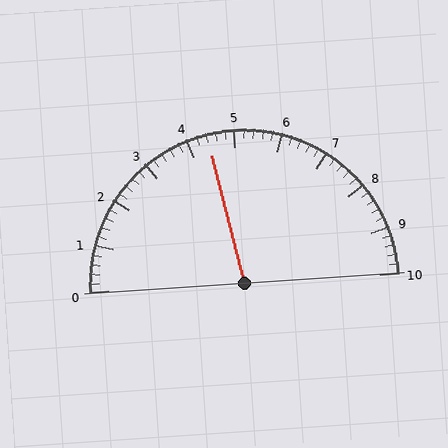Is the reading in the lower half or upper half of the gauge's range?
The reading is in the lower half of the range (0 to 10).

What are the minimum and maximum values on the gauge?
The gauge ranges from 0 to 10.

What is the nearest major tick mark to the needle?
The nearest major tick mark is 4.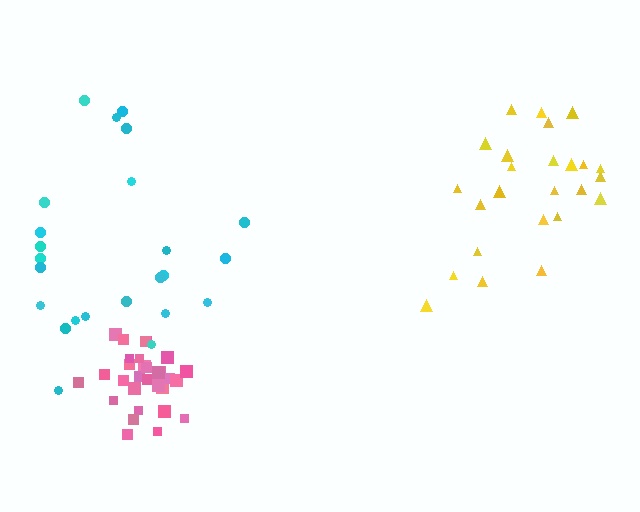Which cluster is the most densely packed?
Pink.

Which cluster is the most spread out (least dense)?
Cyan.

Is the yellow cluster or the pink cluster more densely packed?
Pink.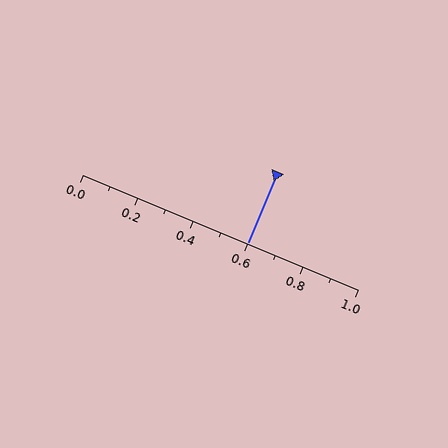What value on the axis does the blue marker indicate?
The marker indicates approximately 0.6.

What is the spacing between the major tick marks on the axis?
The major ticks are spaced 0.2 apart.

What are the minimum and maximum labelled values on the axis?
The axis runs from 0.0 to 1.0.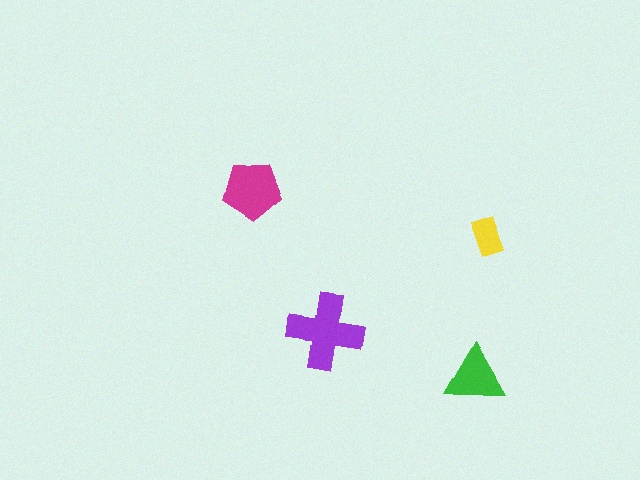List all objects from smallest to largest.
The yellow rectangle, the green triangle, the magenta pentagon, the purple cross.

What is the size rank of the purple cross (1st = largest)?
1st.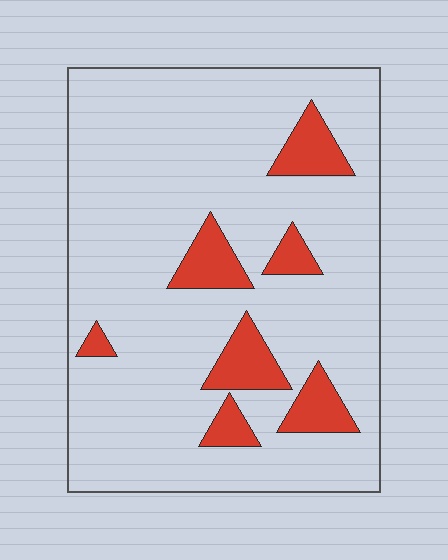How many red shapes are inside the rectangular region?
7.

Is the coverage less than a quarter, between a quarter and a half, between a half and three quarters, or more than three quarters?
Less than a quarter.